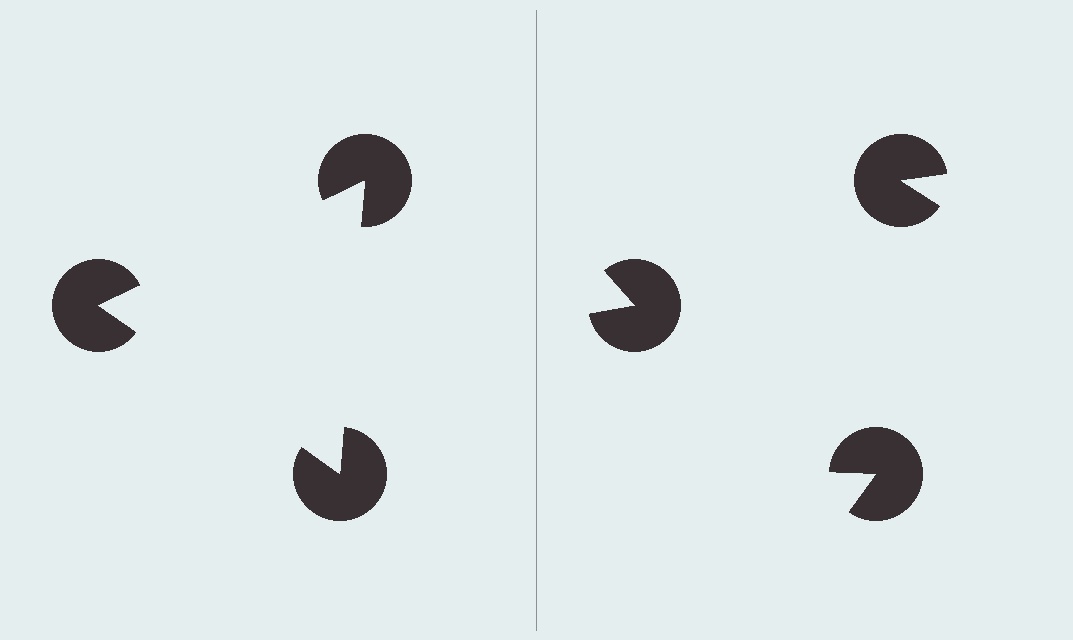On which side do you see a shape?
An illusory triangle appears on the left side. On the right side the wedge cuts are rotated, so no coherent shape forms.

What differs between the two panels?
The pac-man discs are positioned identically on both sides; only the wedge orientations differ. On the left they align to a triangle; on the right they are misaligned.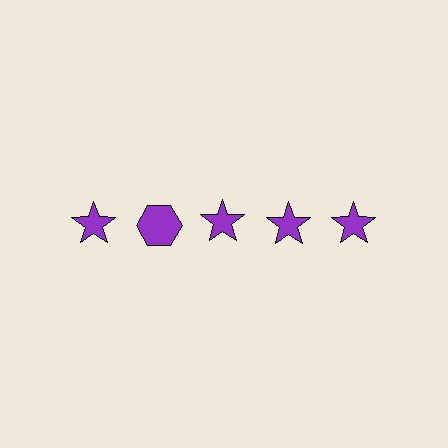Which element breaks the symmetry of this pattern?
The purple hexagon in the top row, second from left column breaks the symmetry. All other shapes are purple stars.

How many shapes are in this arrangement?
There are 5 shapes arranged in a grid pattern.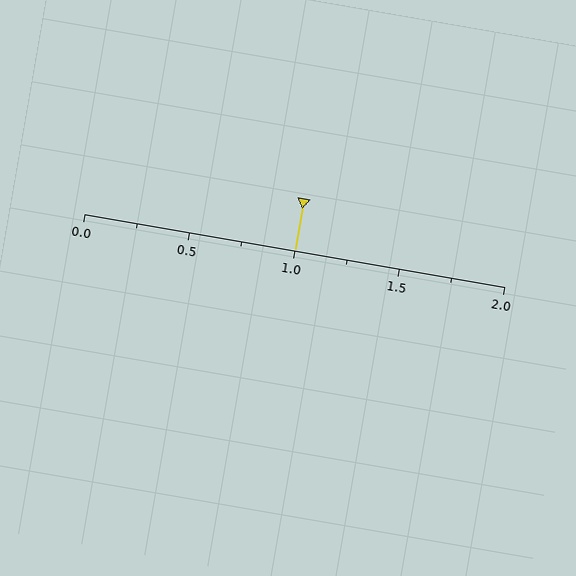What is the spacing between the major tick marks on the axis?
The major ticks are spaced 0.5 apart.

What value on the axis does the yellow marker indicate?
The marker indicates approximately 1.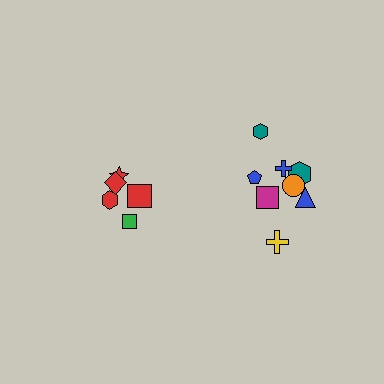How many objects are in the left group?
There are 5 objects.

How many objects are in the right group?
There are 8 objects.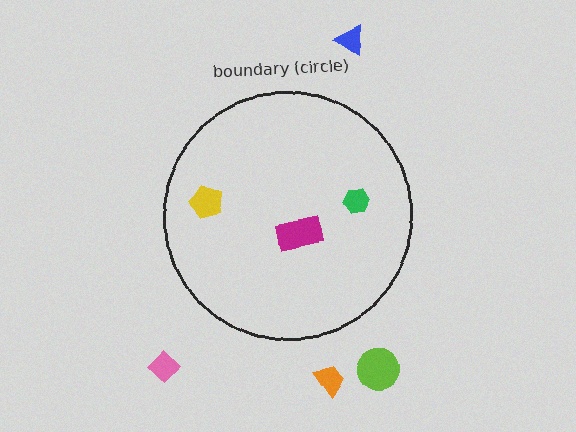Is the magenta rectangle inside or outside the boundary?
Inside.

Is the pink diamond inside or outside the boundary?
Outside.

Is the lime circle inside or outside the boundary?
Outside.